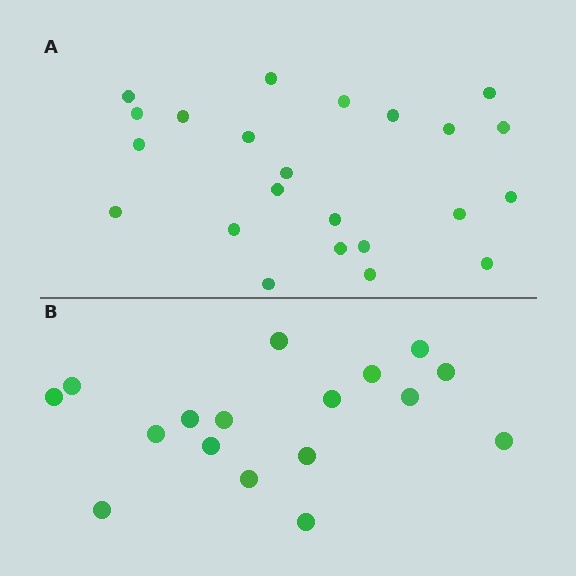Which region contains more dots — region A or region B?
Region A (the top region) has more dots.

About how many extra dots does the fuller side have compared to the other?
Region A has about 6 more dots than region B.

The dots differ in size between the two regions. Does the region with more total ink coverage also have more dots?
No. Region B has more total ink coverage because its dots are larger, but region A actually contains more individual dots. Total area can be misleading — the number of items is what matters here.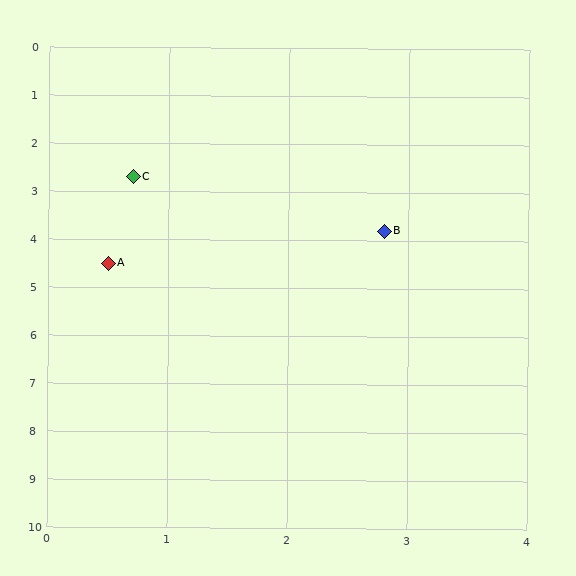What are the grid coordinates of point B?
Point B is at approximately (2.8, 3.8).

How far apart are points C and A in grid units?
Points C and A are about 1.8 grid units apart.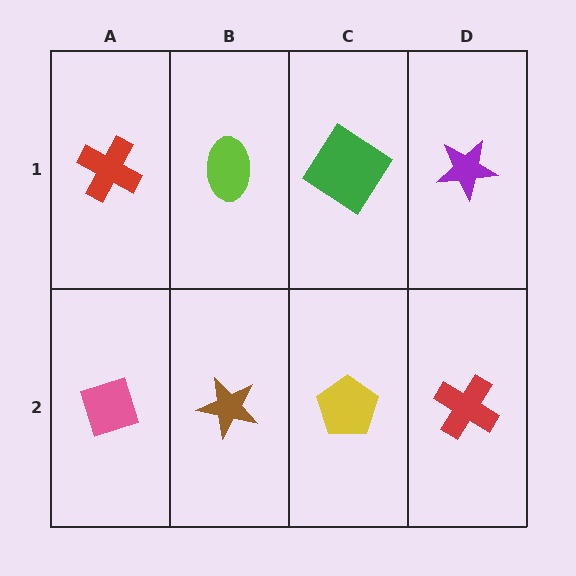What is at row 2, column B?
A brown star.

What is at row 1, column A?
A red cross.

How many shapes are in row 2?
4 shapes.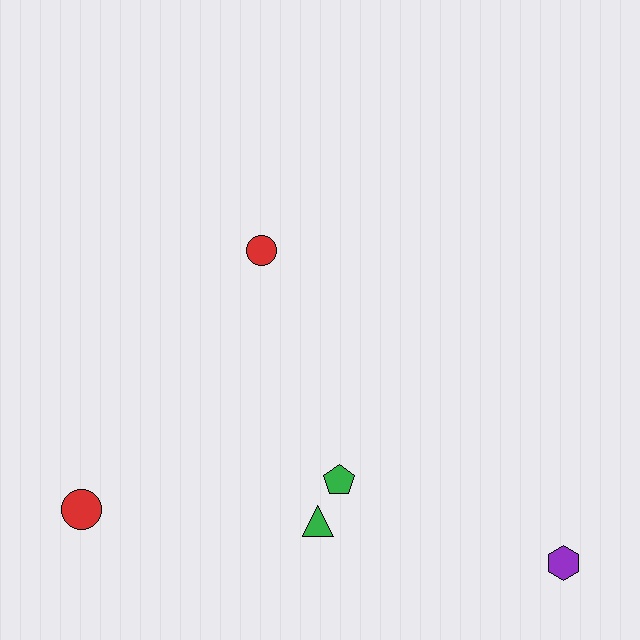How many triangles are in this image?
There is 1 triangle.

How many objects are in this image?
There are 5 objects.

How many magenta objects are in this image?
There are no magenta objects.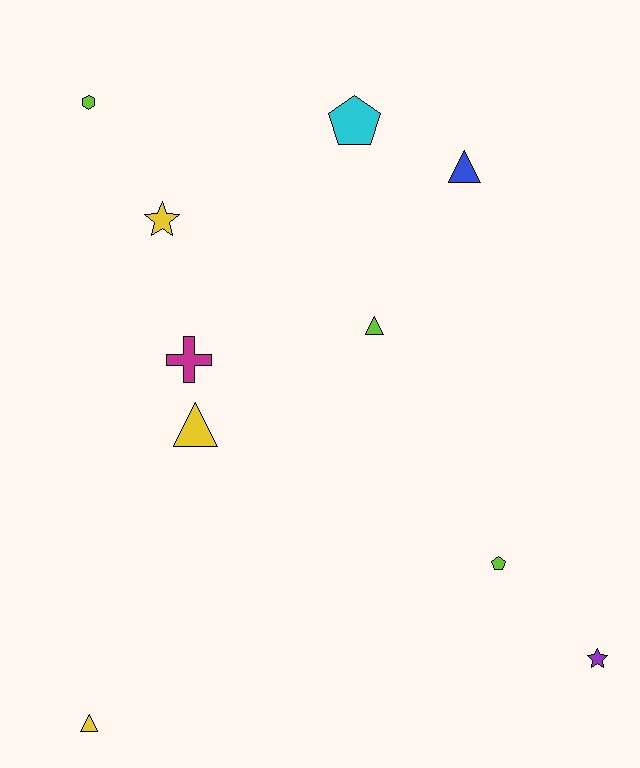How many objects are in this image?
There are 10 objects.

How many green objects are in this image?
There are no green objects.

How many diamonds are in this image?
There are no diamonds.